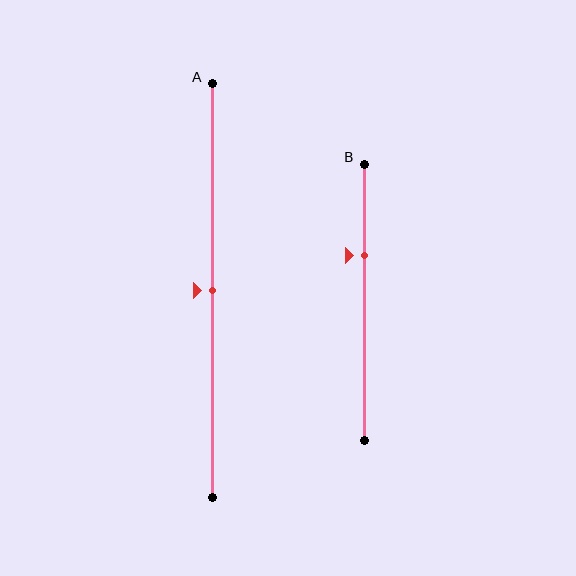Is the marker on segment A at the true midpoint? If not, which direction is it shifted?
Yes, the marker on segment A is at the true midpoint.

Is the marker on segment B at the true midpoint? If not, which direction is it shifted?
No, the marker on segment B is shifted upward by about 17% of the segment length.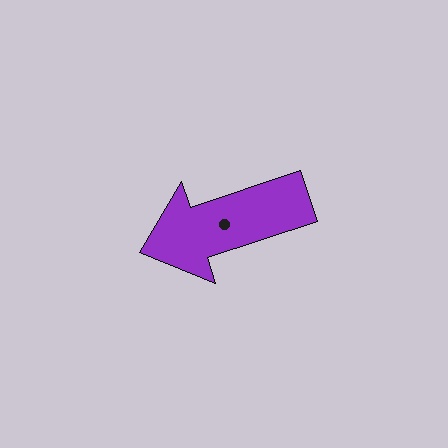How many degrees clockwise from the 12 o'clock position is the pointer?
Approximately 252 degrees.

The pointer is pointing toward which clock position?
Roughly 8 o'clock.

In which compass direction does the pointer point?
West.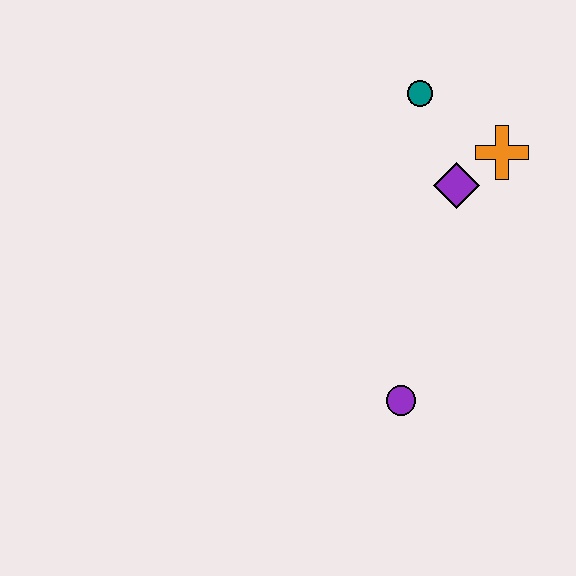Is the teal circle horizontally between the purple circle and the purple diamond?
Yes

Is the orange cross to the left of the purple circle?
No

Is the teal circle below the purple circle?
No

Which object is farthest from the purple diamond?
The purple circle is farthest from the purple diamond.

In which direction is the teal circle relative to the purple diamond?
The teal circle is above the purple diamond.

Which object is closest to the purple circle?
The purple diamond is closest to the purple circle.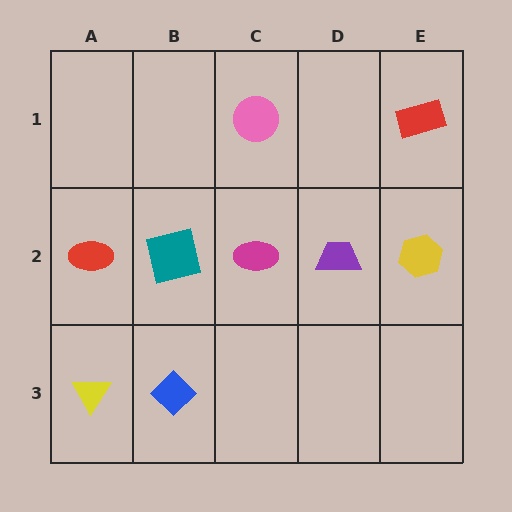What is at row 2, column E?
A yellow hexagon.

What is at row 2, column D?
A purple trapezoid.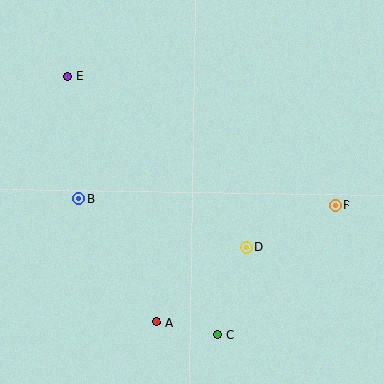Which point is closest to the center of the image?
Point D at (246, 247) is closest to the center.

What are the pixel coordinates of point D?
Point D is at (246, 247).